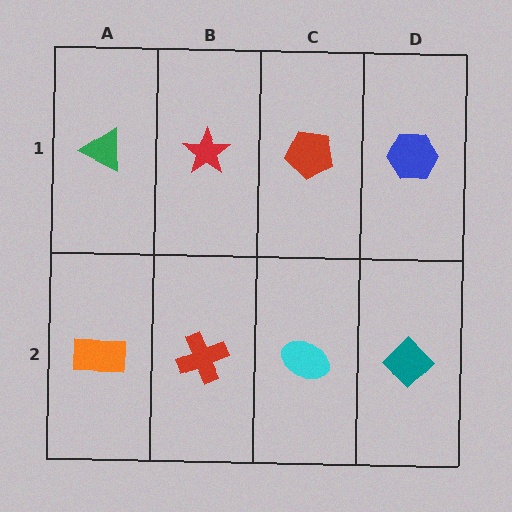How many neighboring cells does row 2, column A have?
2.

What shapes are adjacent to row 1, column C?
A cyan ellipse (row 2, column C), a red star (row 1, column B), a blue hexagon (row 1, column D).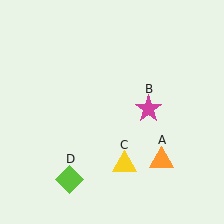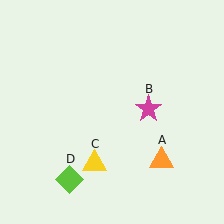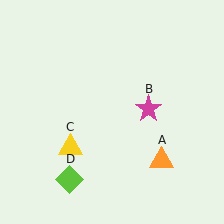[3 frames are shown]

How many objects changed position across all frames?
1 object changed position: yellow triangle (object C).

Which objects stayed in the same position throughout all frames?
Orange triangle (object A) and magenta star (object B) and lime diamond (object D) remained stationary.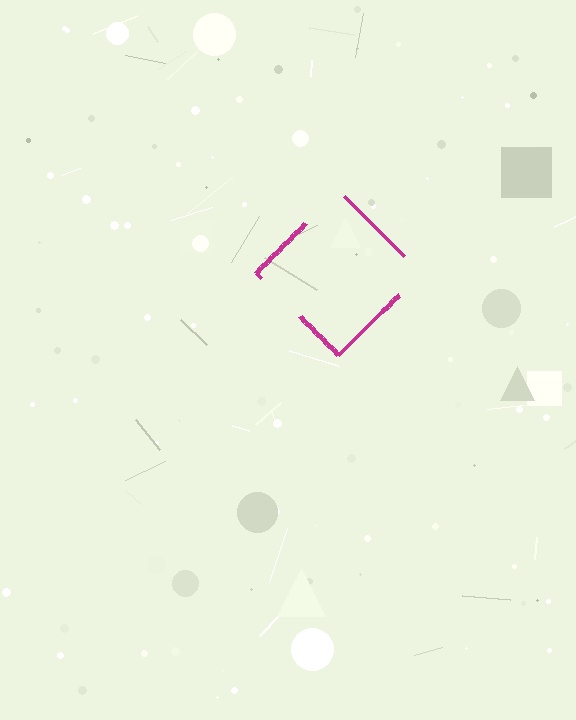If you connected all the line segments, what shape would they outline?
They would outline a diamond.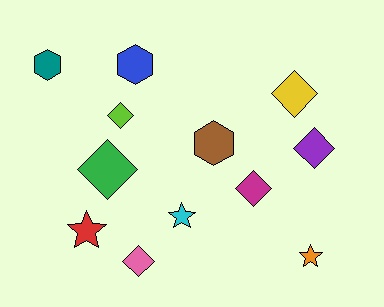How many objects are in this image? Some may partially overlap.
There are 12 objects.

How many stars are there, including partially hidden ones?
There are 3 stars.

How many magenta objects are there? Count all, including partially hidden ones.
There is 1 magenta object.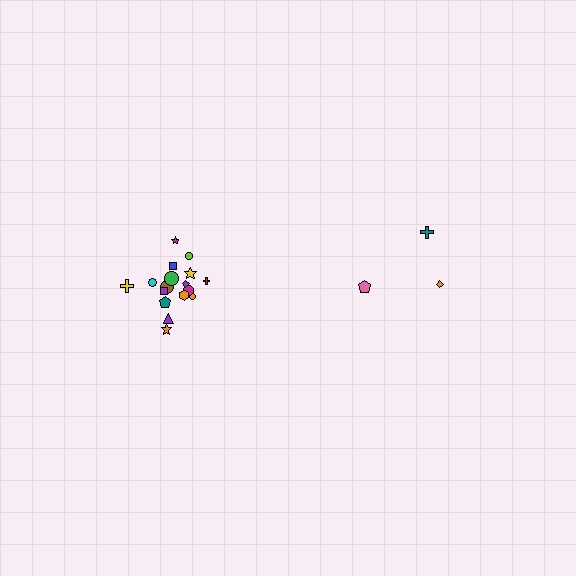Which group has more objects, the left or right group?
The left group.